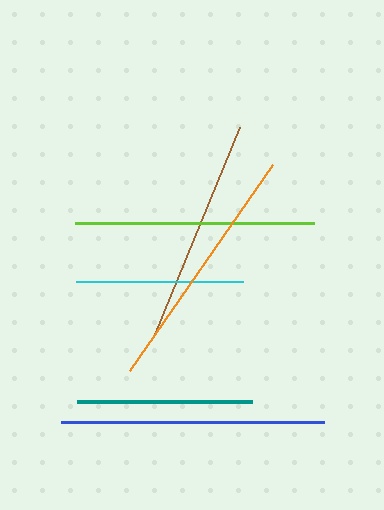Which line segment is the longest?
The blue line is the longest at approximately 263 pixels.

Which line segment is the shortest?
The cyan line is the shortest at approximately 167 pixels.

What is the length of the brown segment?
The brown segment is approximately 224 pixels long.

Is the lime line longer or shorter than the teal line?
The lime line is longer than the teal line.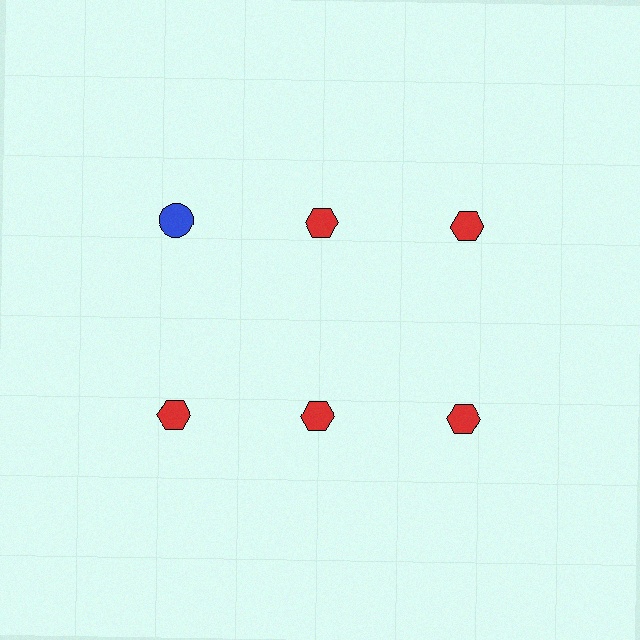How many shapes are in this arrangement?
There are 6 shapes arranged in a grid pattern.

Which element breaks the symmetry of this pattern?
The blue circle in the top row, leftmost column breaks the symmetry. All other shapes are red hexagons.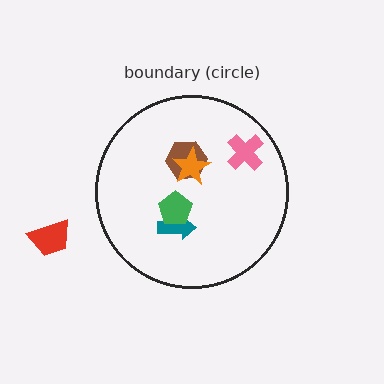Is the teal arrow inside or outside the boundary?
Inside.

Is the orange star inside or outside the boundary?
Inside.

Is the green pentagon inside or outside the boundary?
Inside.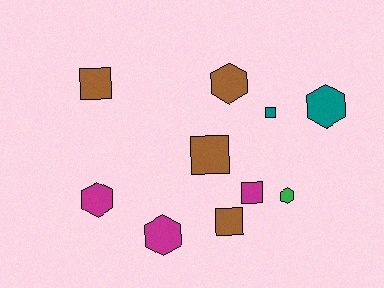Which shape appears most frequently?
Square, with 5 objects.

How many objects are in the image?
There are 10 objects.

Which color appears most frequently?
Brown, with 4 objects.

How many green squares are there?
There are no green squares.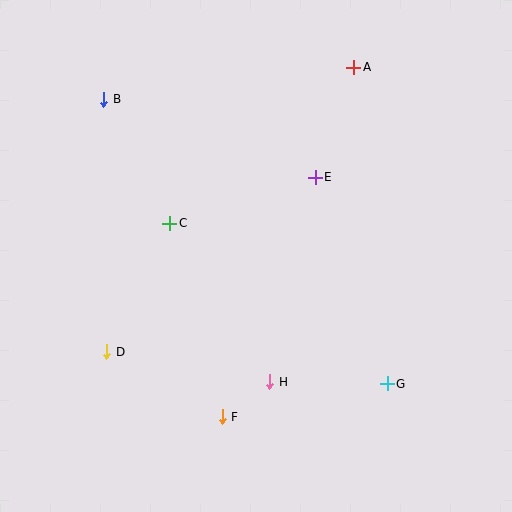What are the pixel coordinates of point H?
Point H is at (270, 382).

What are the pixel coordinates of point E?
Point E is at (315, 177).